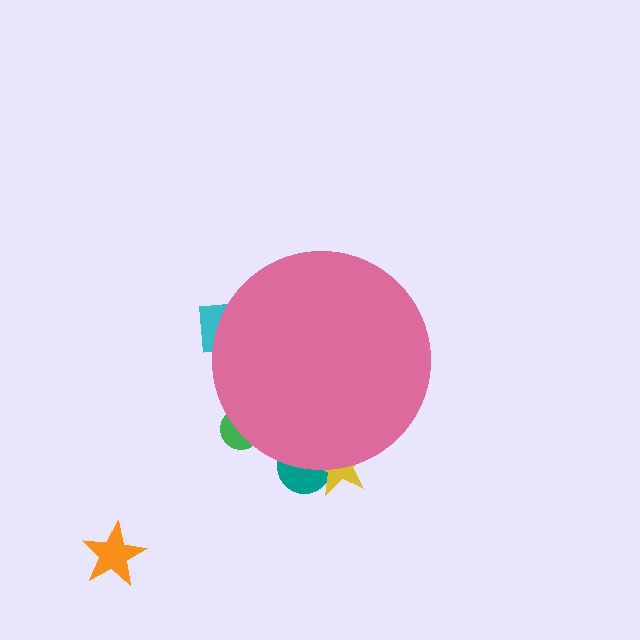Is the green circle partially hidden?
Yes, the green circle is partially hidden behind the pink circle.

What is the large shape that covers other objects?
A pink circle.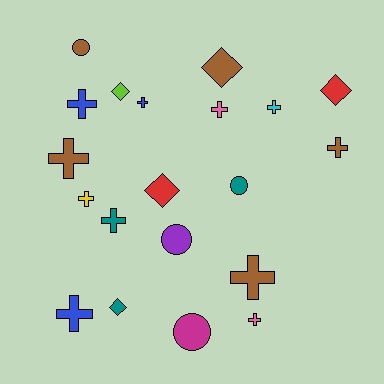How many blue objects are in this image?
There are 3 blue objects.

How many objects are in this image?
There are 20 objects.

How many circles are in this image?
There are 4 circles.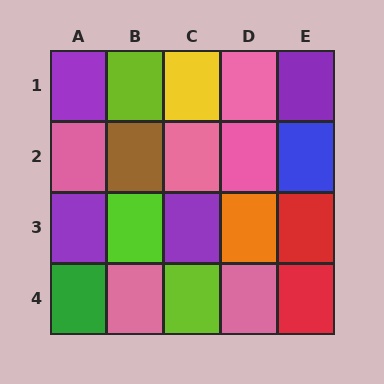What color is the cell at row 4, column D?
Pink.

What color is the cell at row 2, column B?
Brown.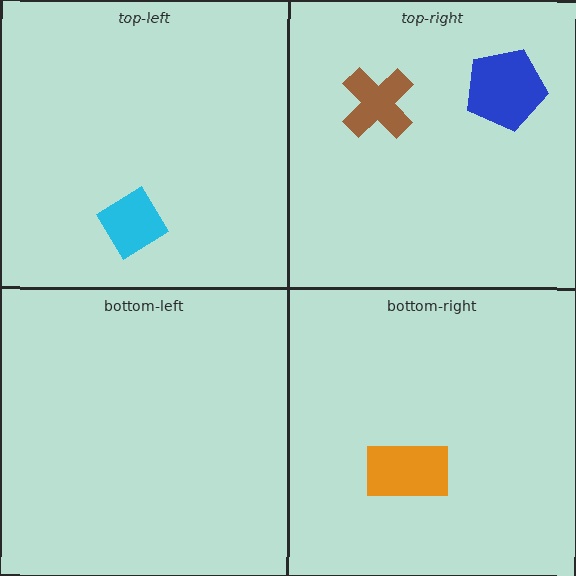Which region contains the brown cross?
The top-right region.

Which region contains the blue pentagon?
The top-right region.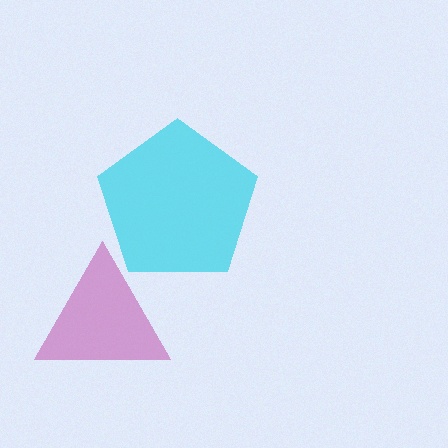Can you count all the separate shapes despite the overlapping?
Yes, there are 2 separate shapes.